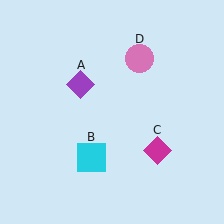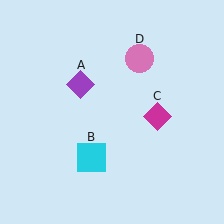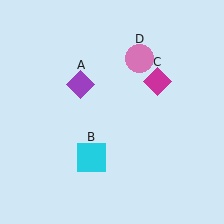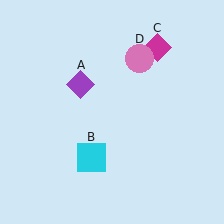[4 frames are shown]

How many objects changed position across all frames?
1 object changed position: magenta diamond (object C).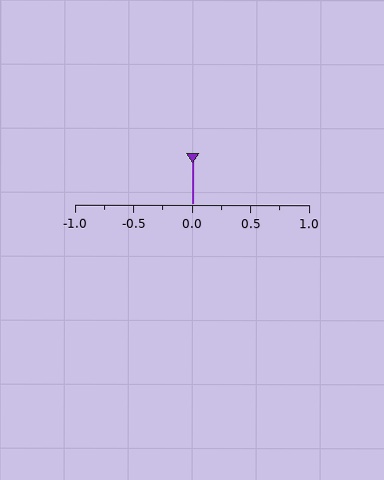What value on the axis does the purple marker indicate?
The marker indicates approximately 0.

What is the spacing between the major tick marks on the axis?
The major ticks are spaced 0.5 apart.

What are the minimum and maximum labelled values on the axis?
The axis runs from -1.0 to 1.0.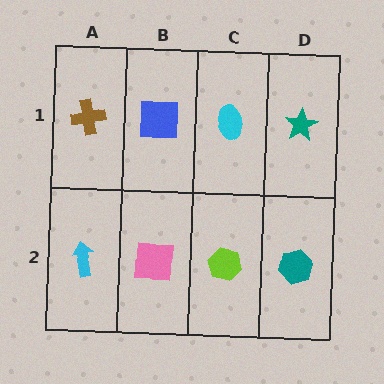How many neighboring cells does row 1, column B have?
3.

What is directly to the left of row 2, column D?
A lime hexagon.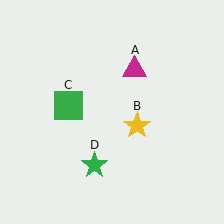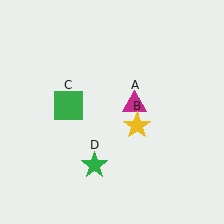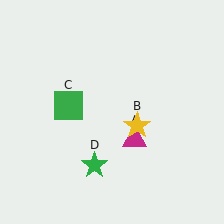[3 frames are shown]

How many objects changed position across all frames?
1 object changed position: magenta triangle (object A).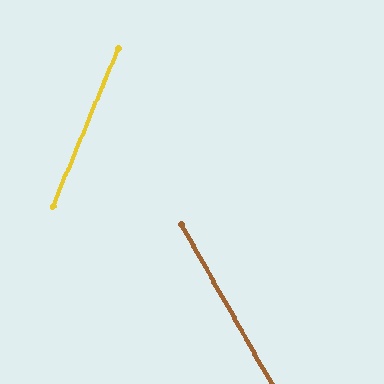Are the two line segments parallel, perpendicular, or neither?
Neither parallel nor perpendicular — they differ by about 52°.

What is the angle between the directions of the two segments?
Approximately 52 degrees.